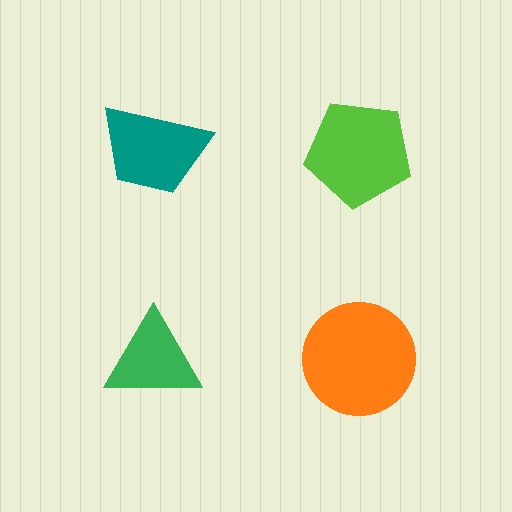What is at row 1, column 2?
A lime pentagon.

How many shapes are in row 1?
2 shapes.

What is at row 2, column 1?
A green triangle.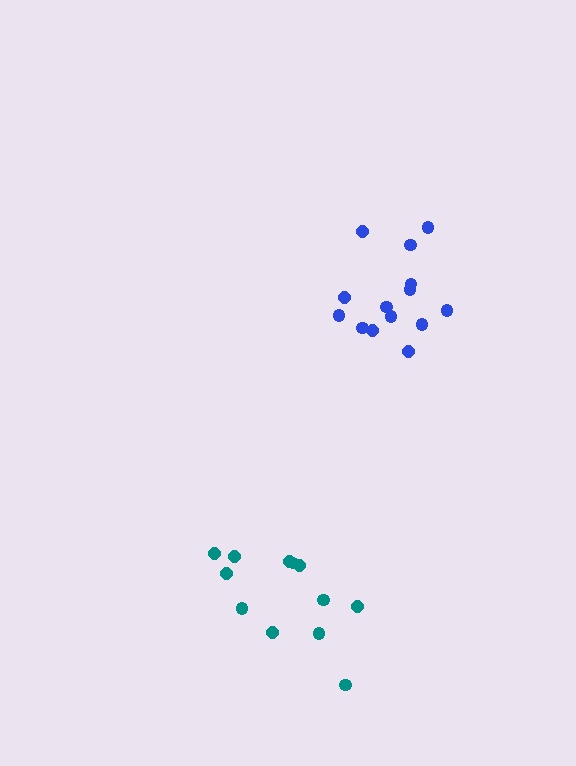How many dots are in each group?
Group 1: 12 dots, Group 2: 14 dots (26 total).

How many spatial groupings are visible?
There are 2 spatial groupings.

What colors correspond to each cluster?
The clusters are colored: teal, blue.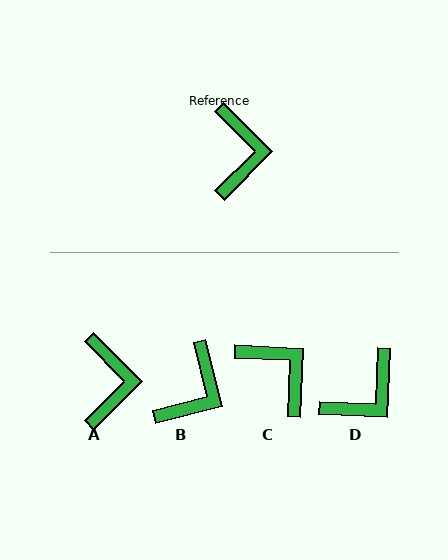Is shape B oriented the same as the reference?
No, it is off by about 31 degrees.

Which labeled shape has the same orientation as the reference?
A.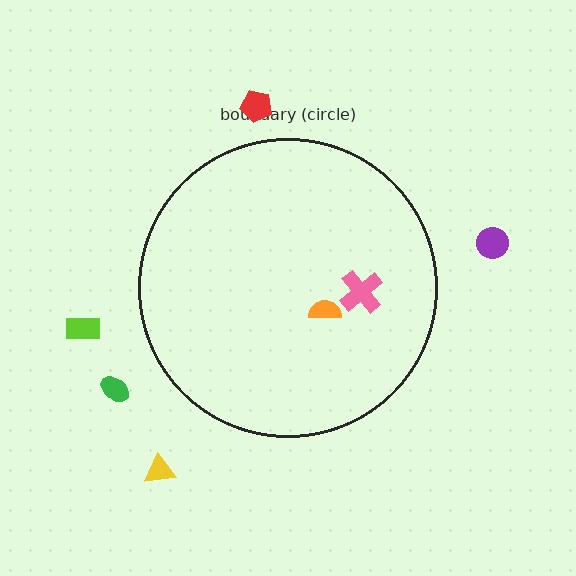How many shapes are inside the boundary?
2 inside, 5 outside.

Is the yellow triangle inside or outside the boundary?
Outside.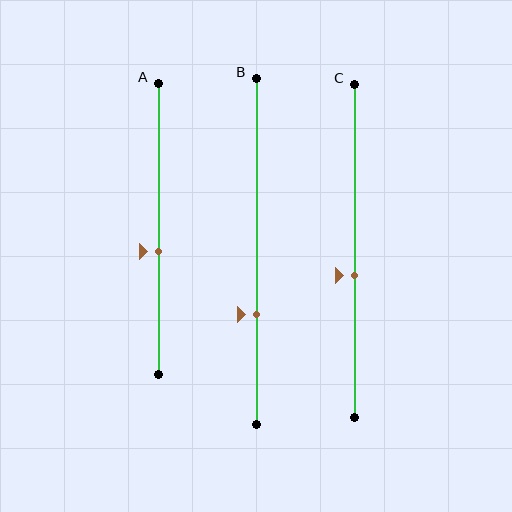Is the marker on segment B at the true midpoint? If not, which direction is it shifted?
No, the marker on segment B is shifted downward by about 18% of the segment length.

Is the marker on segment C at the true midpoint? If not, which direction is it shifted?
No, the marker on segment C is shifted downward by about 8% of the segment length.